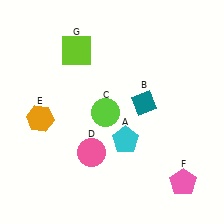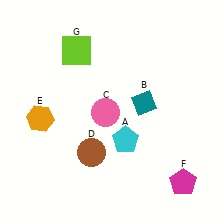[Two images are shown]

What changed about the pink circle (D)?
In Image 1, D is pink. In Image 2, it changed to brown.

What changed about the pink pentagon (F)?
In Image 1, F is pink. In Image 2, it changed to magenta.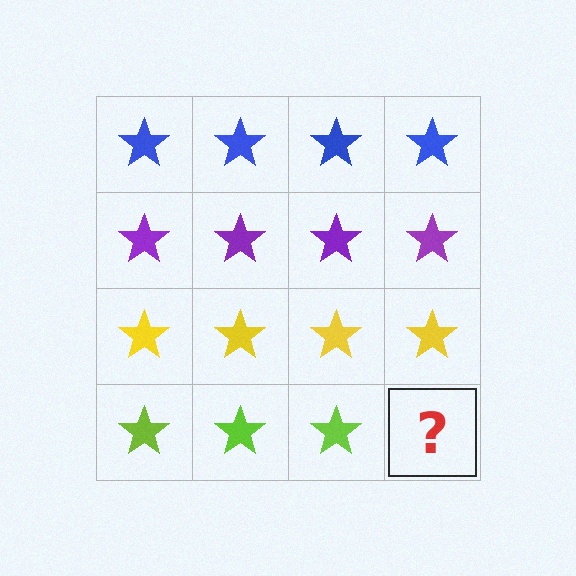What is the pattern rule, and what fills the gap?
The rule is that each row has a consistent color. The gap should be filled with a lime star.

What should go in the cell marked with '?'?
The missing cell should contain a lime star.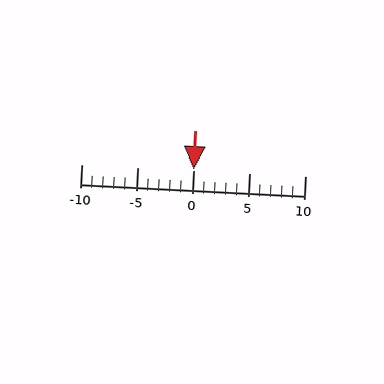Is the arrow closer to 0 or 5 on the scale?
The arrow is closer to 0.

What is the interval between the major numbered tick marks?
The major tick marks are spaced 5 units apart.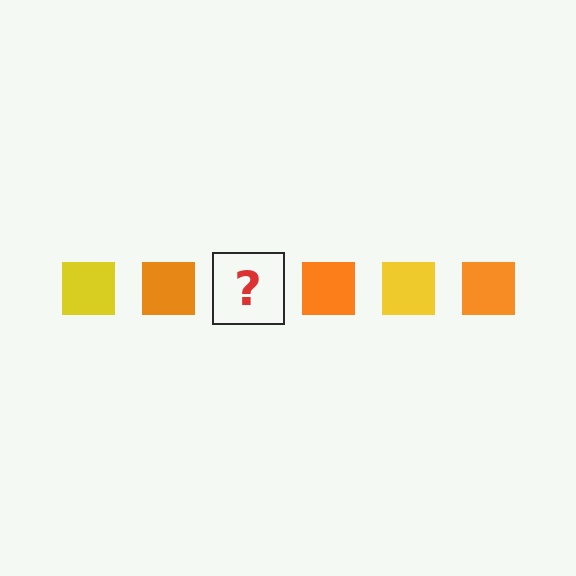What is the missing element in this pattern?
The missing element is a yellow square.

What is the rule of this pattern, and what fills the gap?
The rule is that the pattern cycles through yellow, orange squares. The gap should be filled with a yellow square.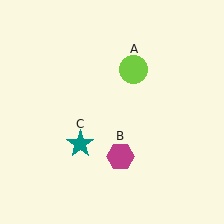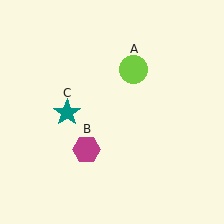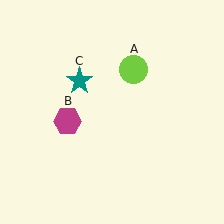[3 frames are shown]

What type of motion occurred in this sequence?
The magenta hexagon (object B), teal star (object C) rotated clockwise around the center of the scene.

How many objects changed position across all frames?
2 objects changed position: magenta hexagon (object B), teal star (object C).